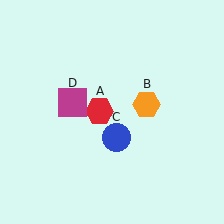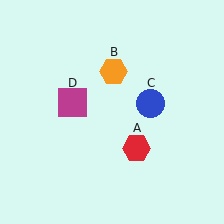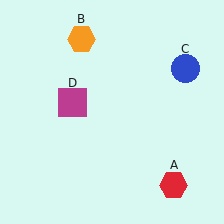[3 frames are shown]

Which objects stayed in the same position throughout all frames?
Magenta square (object D) remained stationary.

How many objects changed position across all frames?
3 objects changed position: red hexagon (object A), orange hexagon (object B), blue circle (object C).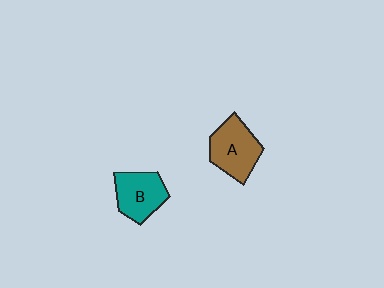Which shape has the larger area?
Shape A (brown).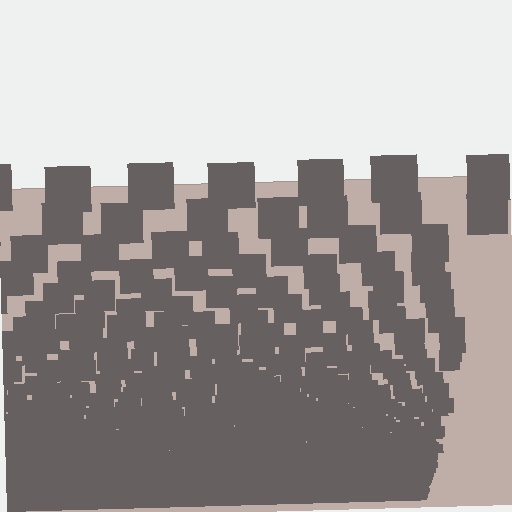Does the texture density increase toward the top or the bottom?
Density increases toward the bottom.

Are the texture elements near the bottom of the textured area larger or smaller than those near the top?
Smaller. The gradient is inverted — elements near the bottom are smaller and denser.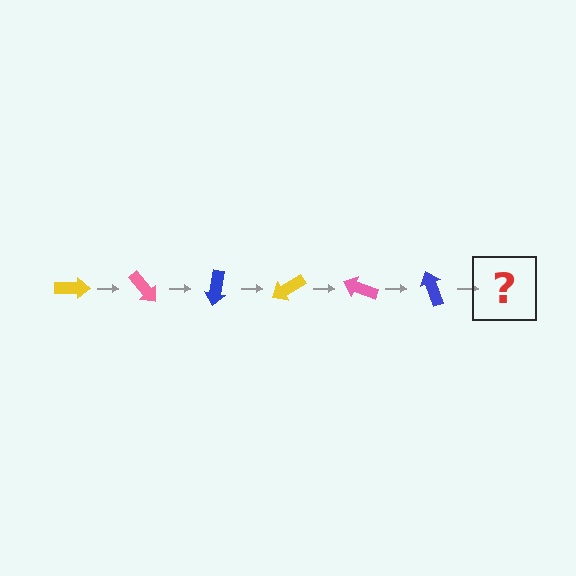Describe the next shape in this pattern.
It should be a yellow arrow, rotated 300 degrees from the start.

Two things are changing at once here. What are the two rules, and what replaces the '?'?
The two rules are that it rotates 50 degrees each step and the color cycles through yellow, pink, and blue. The '?' should be a yellow arrow, rotated 300 degrees from the start.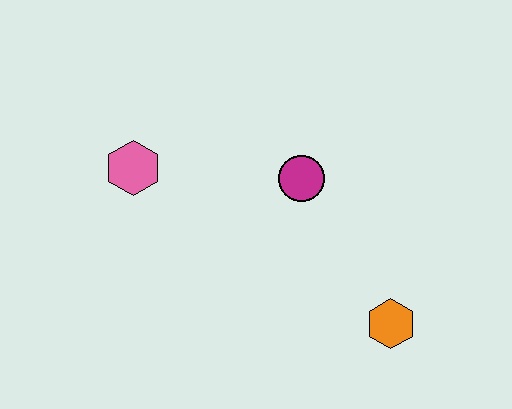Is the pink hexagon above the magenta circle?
Yes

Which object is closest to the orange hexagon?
The magenta circle is closest to the orange hexagon.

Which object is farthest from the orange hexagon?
The pink hexagon is farthest from the orange hexagon.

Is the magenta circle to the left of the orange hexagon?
Yes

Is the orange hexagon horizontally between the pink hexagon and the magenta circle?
No